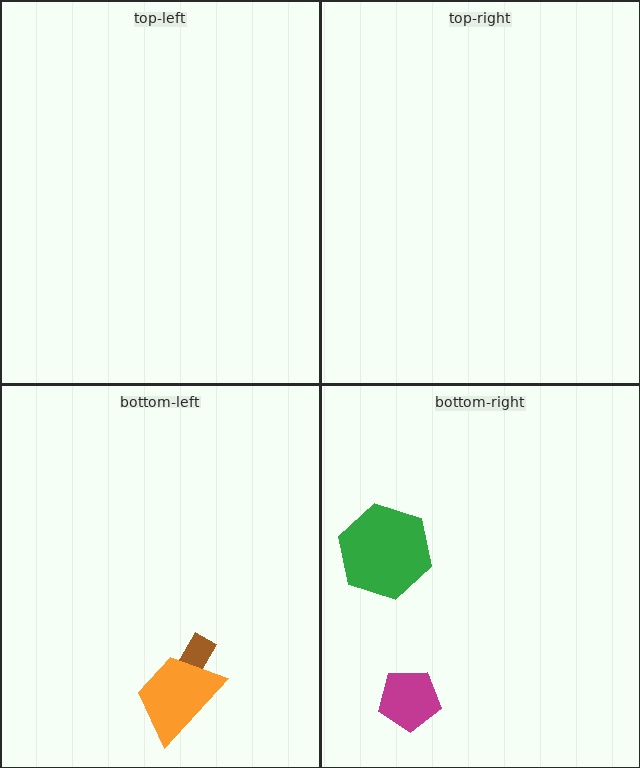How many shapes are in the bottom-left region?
2.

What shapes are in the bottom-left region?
The brown arrow, the orange trapezoid.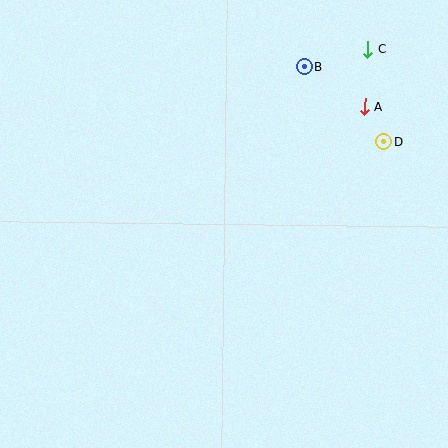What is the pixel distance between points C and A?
The distance between C and A is 57 pixels.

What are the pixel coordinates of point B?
Point B is at (304, 67).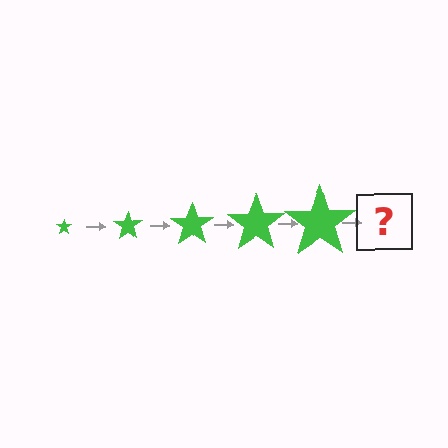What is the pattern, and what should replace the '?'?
The pattern is that the star gets progressively larger each step. The '?' should be a green star, larger than the previous one.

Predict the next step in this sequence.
The next step is a green star, larger than the previous one.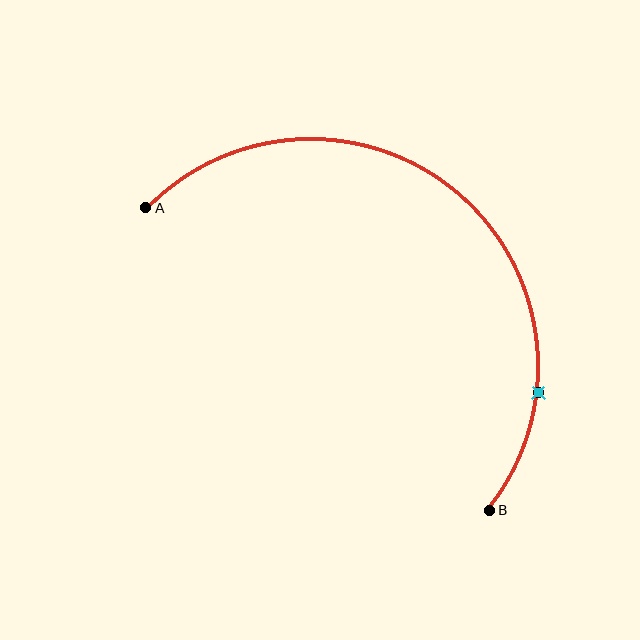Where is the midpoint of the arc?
The arc midpoint is the point on the curve farthest from the straight line joining A and B. It sits above and to the right of that line.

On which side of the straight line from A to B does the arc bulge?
The arc bulges above and to the right of the straight line connecting A and B.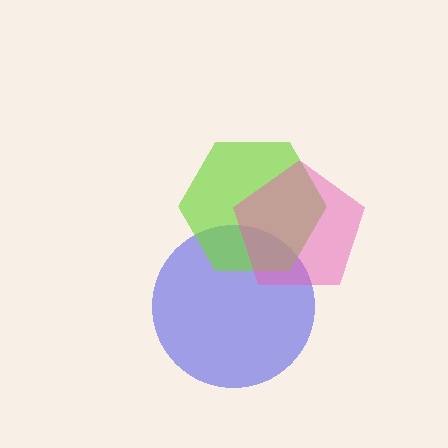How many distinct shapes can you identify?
There are 3 distinct shapes: a blue circle, a lime hexagon, a pink pentagon.